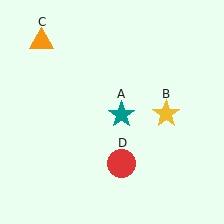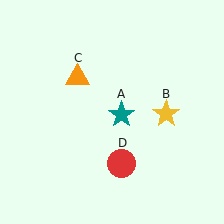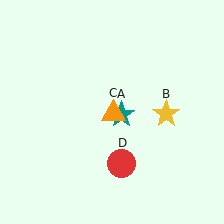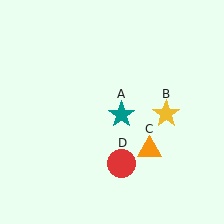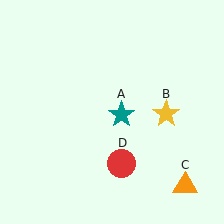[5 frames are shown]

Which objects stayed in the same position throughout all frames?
Teal star (object A) and yellow star (object B) and red circle (object D) remained stationary.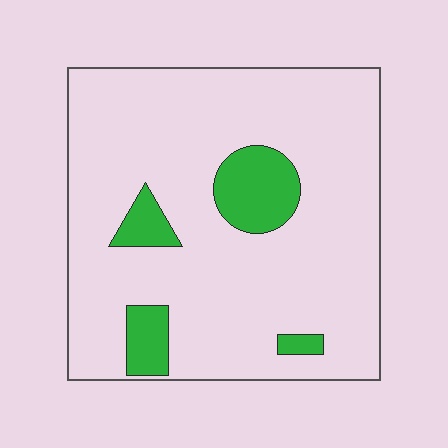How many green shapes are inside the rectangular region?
4.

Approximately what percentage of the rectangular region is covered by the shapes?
Approximately 15%.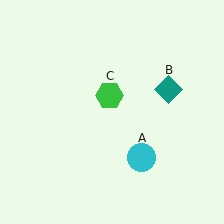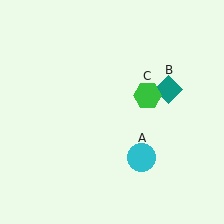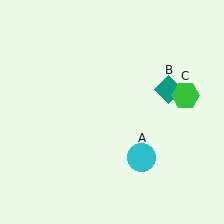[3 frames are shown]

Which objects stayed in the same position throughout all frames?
Cyan circle (object A) and teal diamond (object B) remained stationary.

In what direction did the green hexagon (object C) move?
The green hexagon (object C) moved right.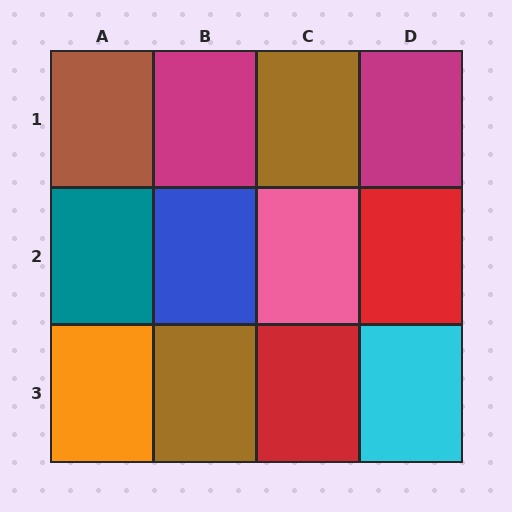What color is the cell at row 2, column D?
Red.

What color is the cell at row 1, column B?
Magenta.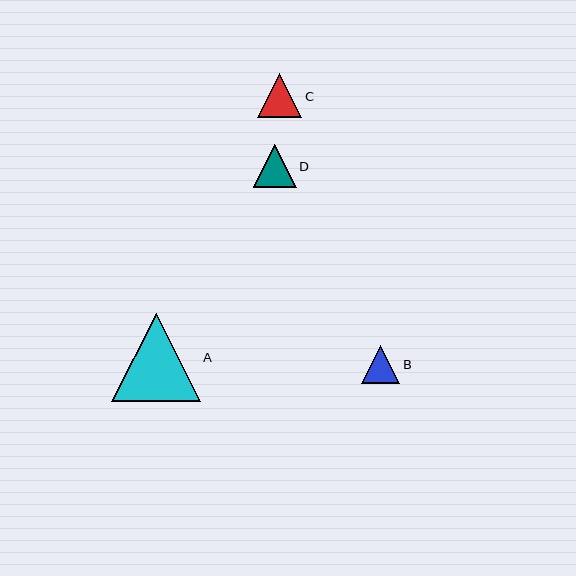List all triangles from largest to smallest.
From largest to smallest: A, C, D, B.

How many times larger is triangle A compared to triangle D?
Triangle A is approximately 2.1 times the size of triangle D.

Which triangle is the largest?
Triangle A is the largest with a size of approximately 89 pixels.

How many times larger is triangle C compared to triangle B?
Triangle C is approximately 1.1 times the size of triangle B.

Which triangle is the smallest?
Triangle B is the smallest with a size of approximately 38 pixels.